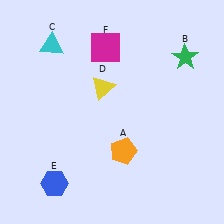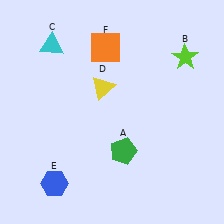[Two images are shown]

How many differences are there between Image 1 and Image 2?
There are 3 differences between the two images.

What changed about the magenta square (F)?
In Image 1, F is magenta. In Image 2, it changed to orange.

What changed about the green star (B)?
In Image 1, B is green. In Image 2, it changed to lime.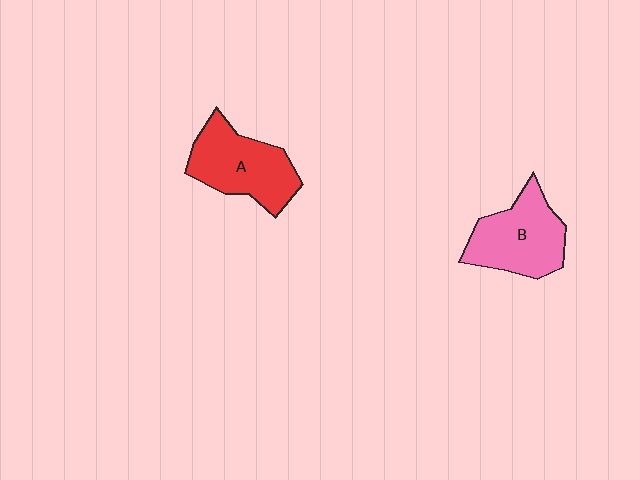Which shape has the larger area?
Shape A (red).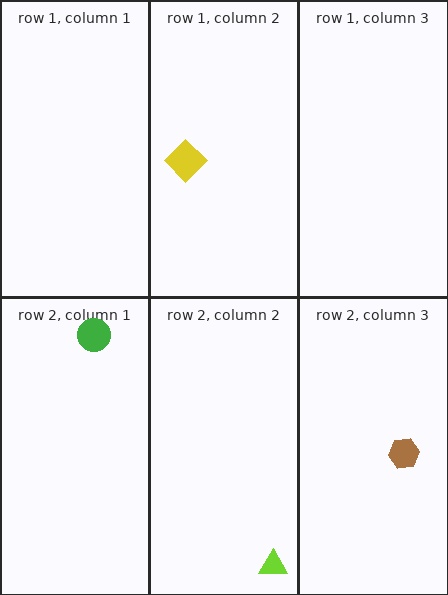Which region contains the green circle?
The row 2, column 1 region.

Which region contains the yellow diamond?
The row 1, column 2 region.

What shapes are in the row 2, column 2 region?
The lime triangle.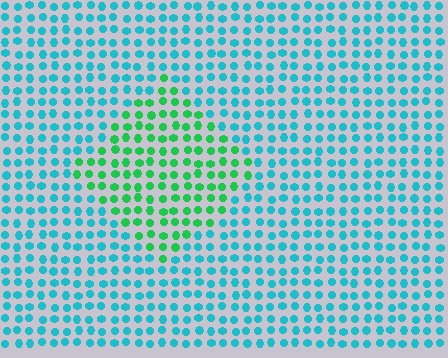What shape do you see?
I see a diamond.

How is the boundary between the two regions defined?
The boundary is defined purely by a slight shift in hue (about 47 degrees). Spacing, size, and orientation are identical on both sides.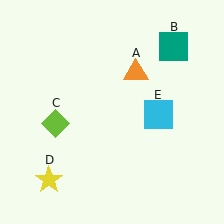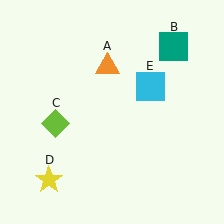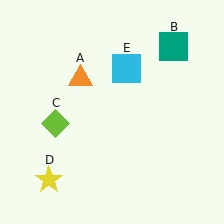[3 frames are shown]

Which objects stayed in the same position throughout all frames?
Teal square (object B) and lime diamond (object C) and yellow star (object D) remained stationary.